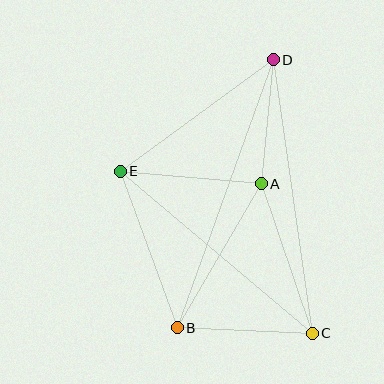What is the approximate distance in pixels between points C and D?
The distance between C and D is approximately 276 pixels.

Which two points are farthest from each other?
Points B and D are farthest from each other.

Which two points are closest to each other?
Points A and D are closest to each other.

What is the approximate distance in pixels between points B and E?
The distance between B and E is approximately 167 pixels.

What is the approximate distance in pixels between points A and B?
The distance between A and B is approximately 167 pixels.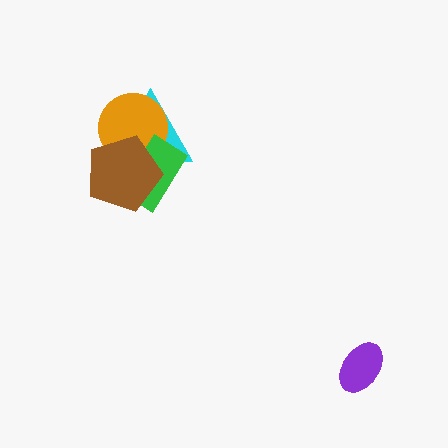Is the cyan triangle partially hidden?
Yes, it is partially covered by another shape.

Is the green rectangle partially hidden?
Yes, it is partially covered by another shape.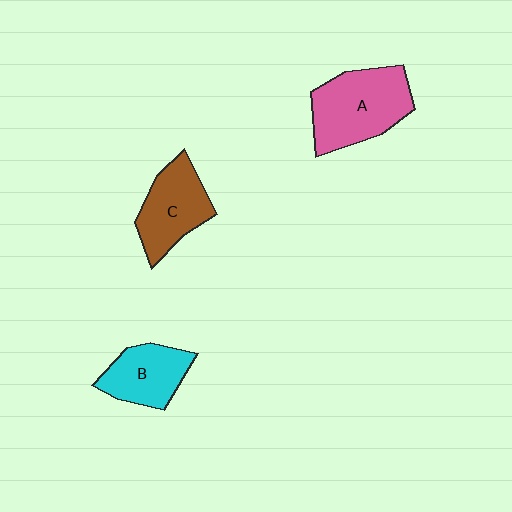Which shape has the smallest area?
Shape B (cyan).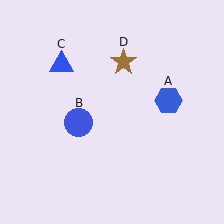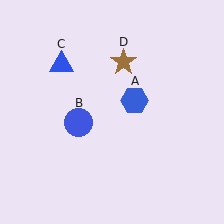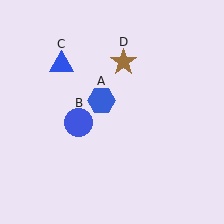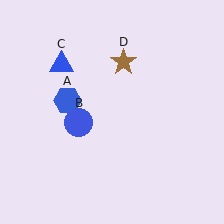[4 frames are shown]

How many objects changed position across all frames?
1 object changed position: blue hexagon (object A).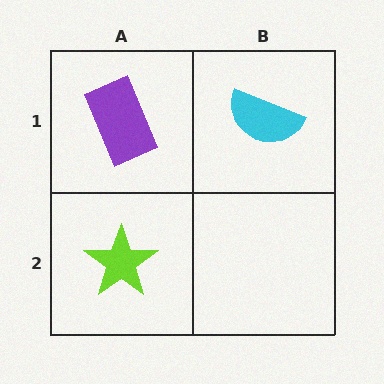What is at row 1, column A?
A purple rectangle.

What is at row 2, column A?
A lime star.